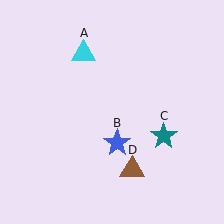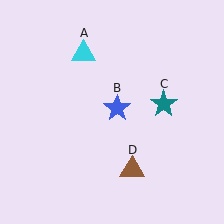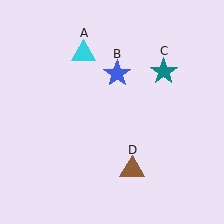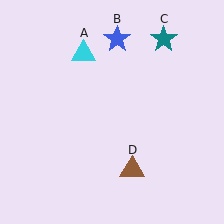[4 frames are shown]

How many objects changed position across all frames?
2 objects changed position: blue star (object B), teal star (object C).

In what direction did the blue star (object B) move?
The blue star (object B) moved up.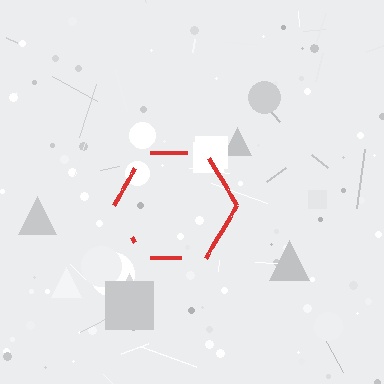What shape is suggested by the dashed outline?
The dashed outline suggests a hexagon.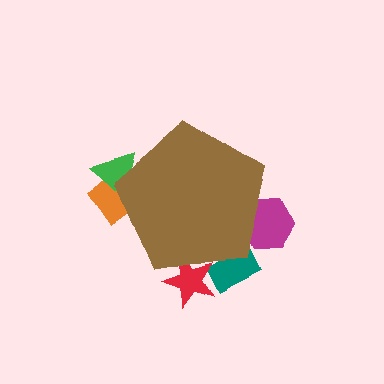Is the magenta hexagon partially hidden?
Yes, the magenta hexagon is partially hidden behind the brown pentagon.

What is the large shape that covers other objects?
A brown pentagon.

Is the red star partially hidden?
Yes, the red star is partially hidden behind the brown pentagon.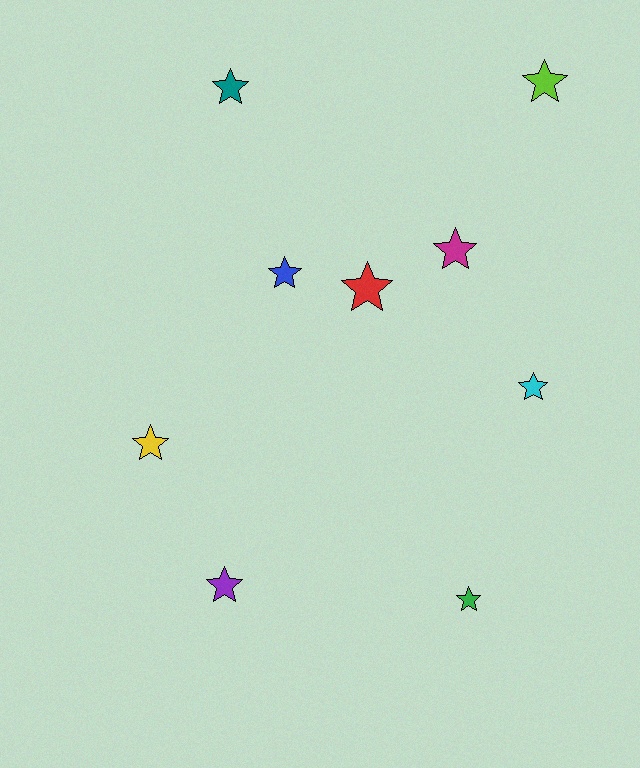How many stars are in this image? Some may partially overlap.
There are 9 stars.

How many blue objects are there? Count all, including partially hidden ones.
There is 1 blue object.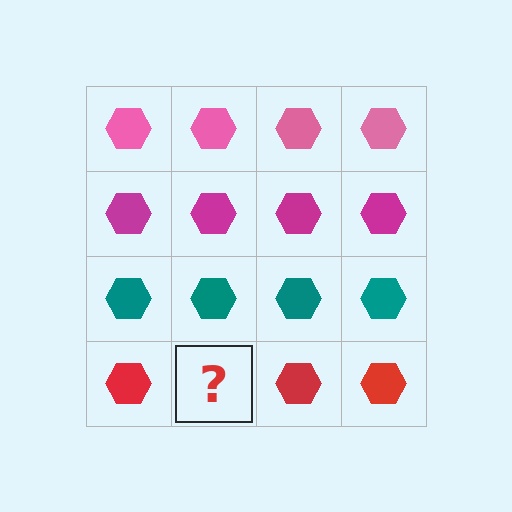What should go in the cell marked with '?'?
The missing cell should contain a red hexagon.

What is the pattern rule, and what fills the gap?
The rule is that each row has a consistent color. The gap should be filled with a red hexagon.